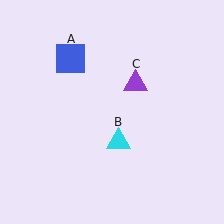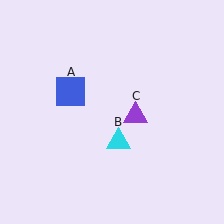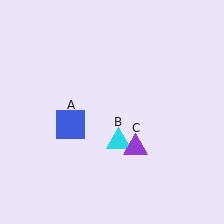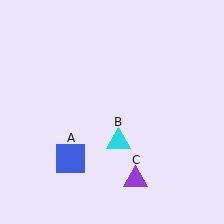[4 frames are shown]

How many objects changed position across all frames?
2 objects changed position: blue square (object A), purple triangle (object C).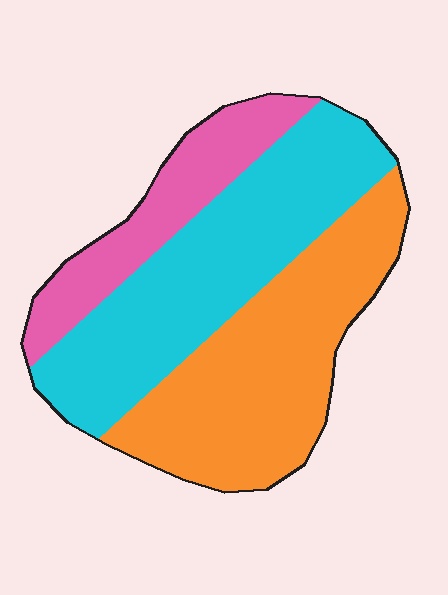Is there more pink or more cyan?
Cyan.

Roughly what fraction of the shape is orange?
Orange covers 40% of the shape.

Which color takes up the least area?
Pink, at roughly 20%.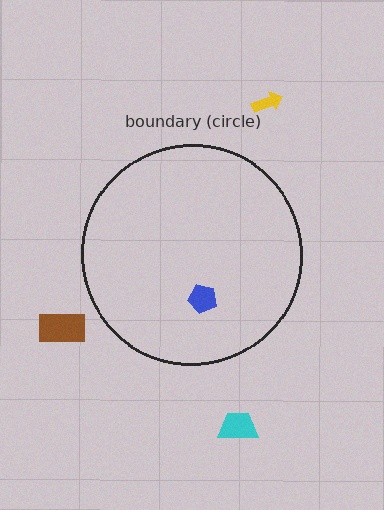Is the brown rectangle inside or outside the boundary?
Outside.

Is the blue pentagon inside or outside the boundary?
Inside.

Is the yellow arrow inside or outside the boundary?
Outside.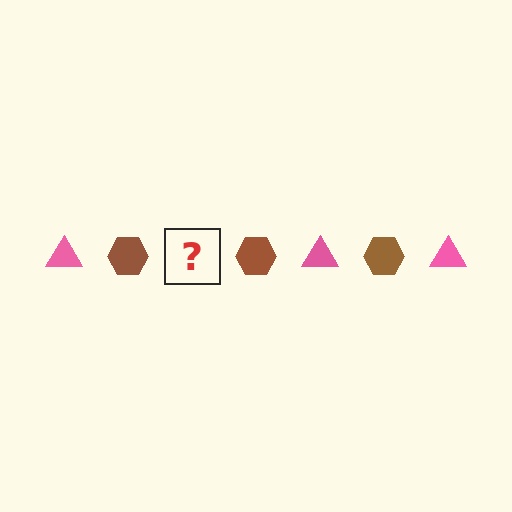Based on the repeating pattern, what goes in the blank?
The blank should be a pink triangle.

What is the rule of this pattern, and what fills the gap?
The rule is that the pattern alternates between pink triangle and brown hexagon. The gap should be filled with a pink triangle.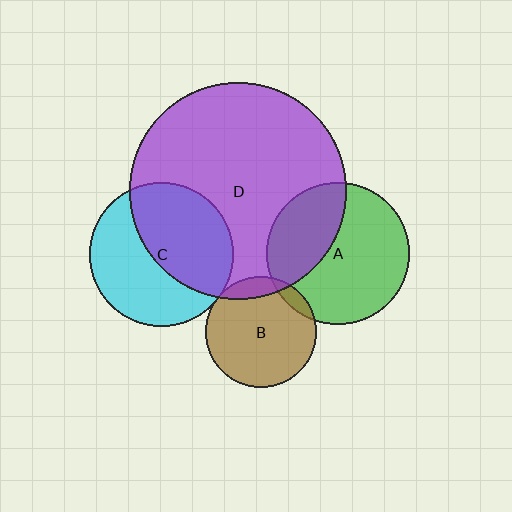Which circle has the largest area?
Circle D (purple).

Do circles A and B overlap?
Yes.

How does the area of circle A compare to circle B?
Approximately 1.7 times.